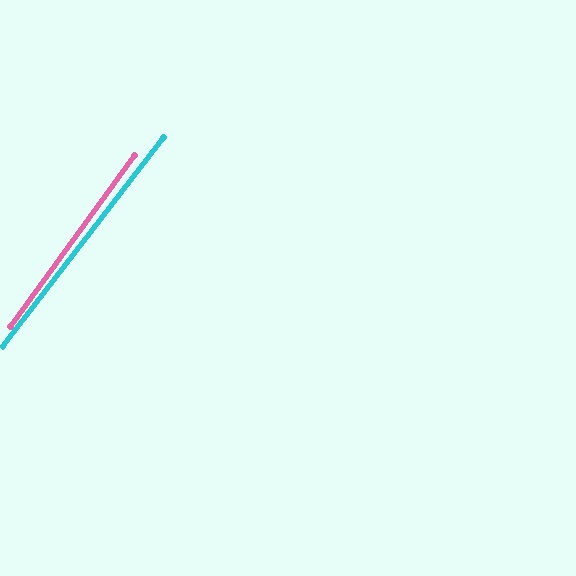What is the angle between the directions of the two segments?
Approximately 2 degrees.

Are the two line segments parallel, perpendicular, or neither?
Parallel — their directions differ by only 1.6°.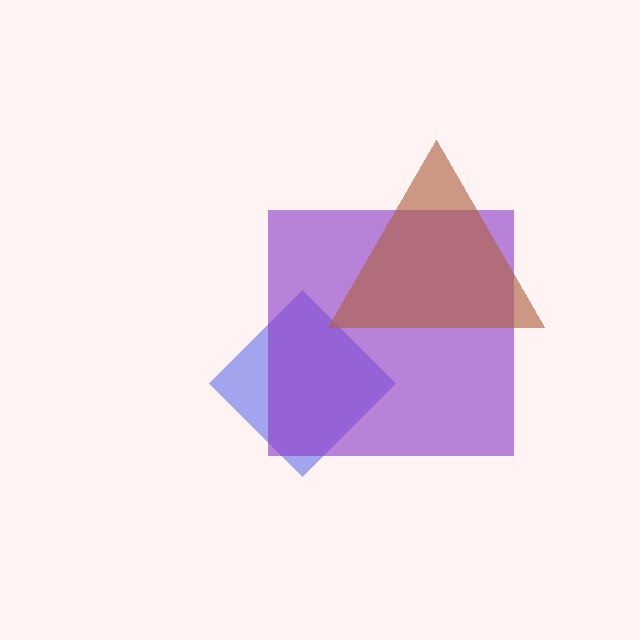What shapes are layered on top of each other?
The layered shapes are: a blue diamond, a purple square, a brown triangle.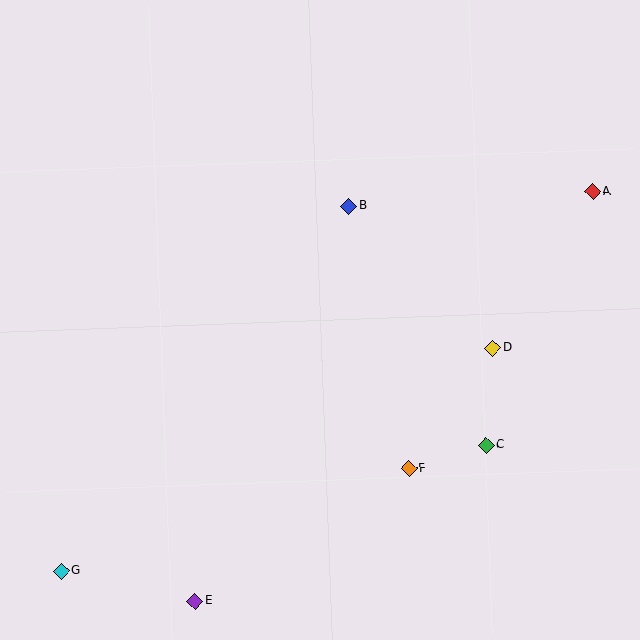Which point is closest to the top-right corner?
Point A is closest to the top-right corner.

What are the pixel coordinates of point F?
Point F is at (409, 469).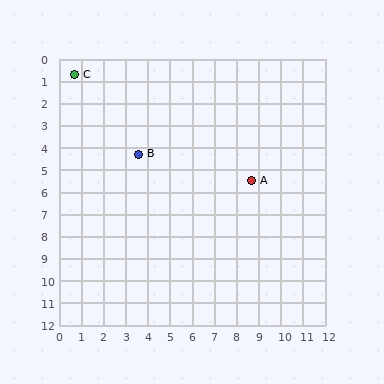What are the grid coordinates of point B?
Point B is at approximately (3.6, 4.3).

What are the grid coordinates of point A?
Point A is at approximately (8.7, 5.5).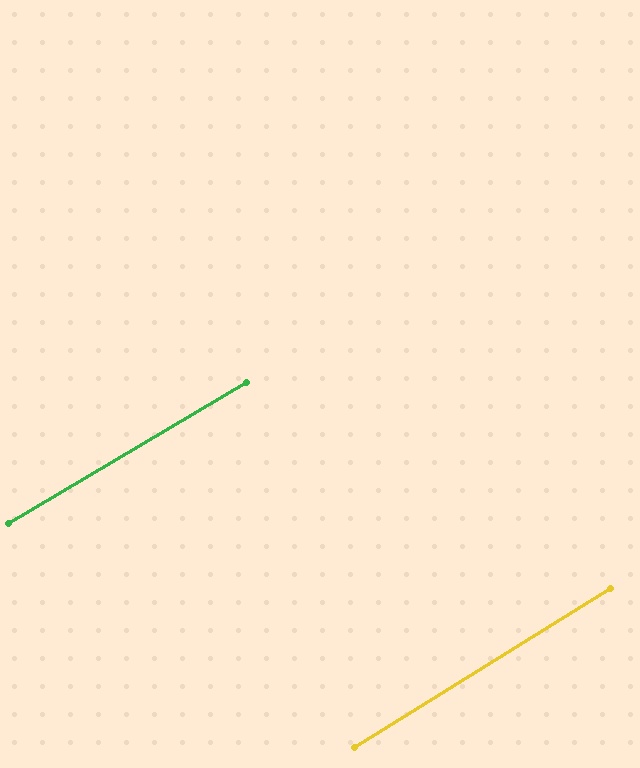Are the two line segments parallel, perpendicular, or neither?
Parallel — their directions differ by only 1.2°.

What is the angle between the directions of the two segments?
Approximately 1 degree.